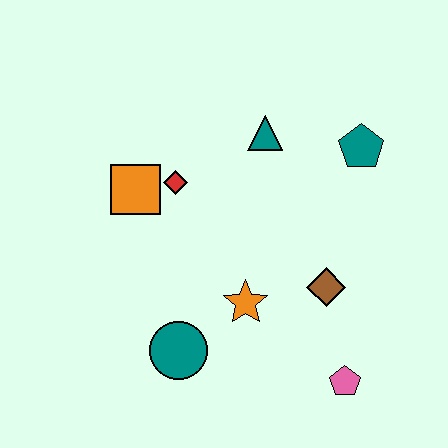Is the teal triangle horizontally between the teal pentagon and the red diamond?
Yes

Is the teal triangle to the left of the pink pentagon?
Yes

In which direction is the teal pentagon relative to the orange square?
The teal pentagon is to the right of the orange square.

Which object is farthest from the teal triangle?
The pink pentagon is farthest from the teal triangle.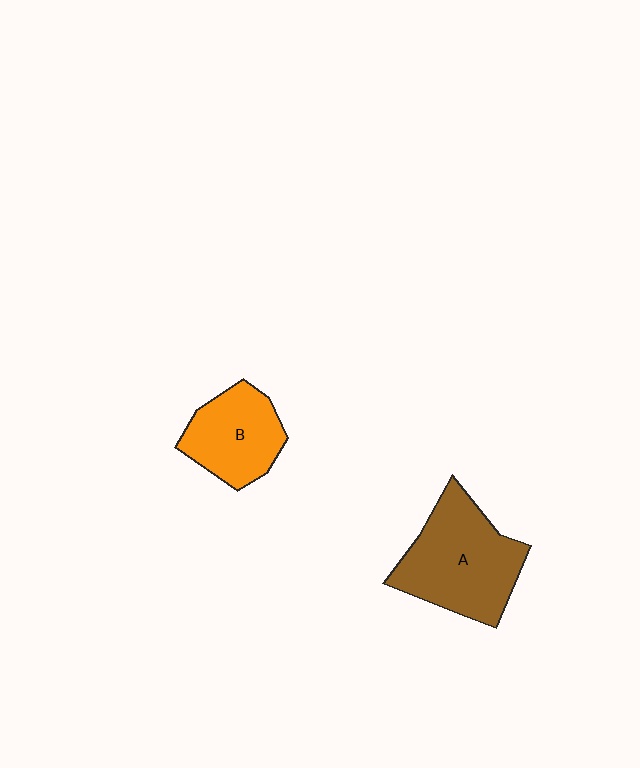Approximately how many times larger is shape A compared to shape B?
Approximately 1.5 times.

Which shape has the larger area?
Shape A (brown).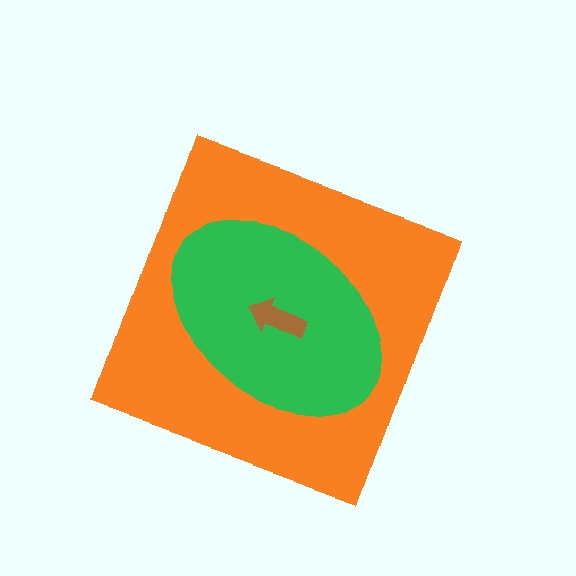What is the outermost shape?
The orange diamond.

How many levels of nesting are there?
3.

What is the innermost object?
The brown arrow.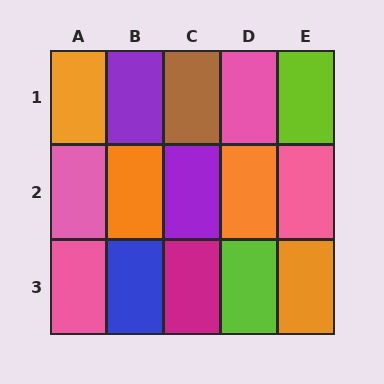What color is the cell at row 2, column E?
Pink.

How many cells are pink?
4 cells are pink.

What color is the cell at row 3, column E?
Orange.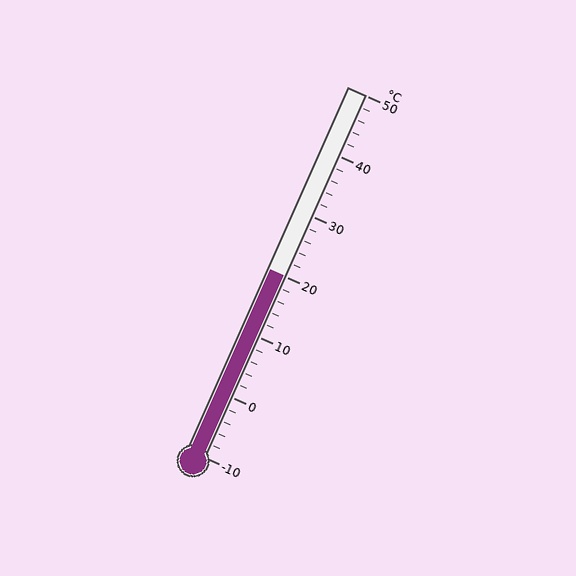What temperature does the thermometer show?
The thermometer shows approximately 20°C.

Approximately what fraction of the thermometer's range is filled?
The thermometer is filled to approximately 50% of its range.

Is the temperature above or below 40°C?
The temperature is below 40°C.